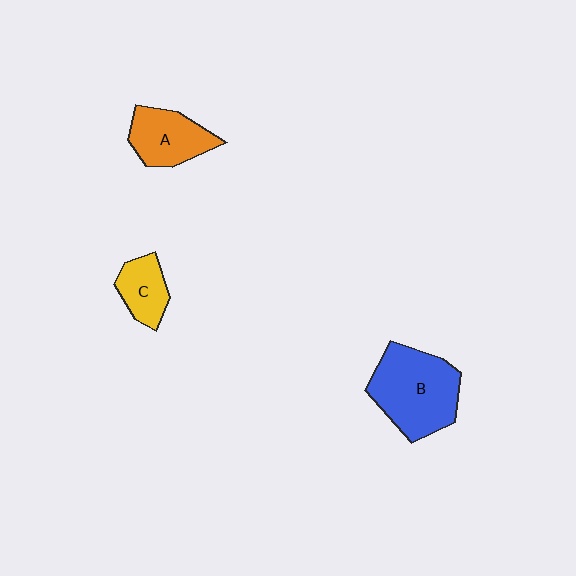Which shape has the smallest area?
Shape C (yellow).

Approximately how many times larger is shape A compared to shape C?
Approximately 1.4 times.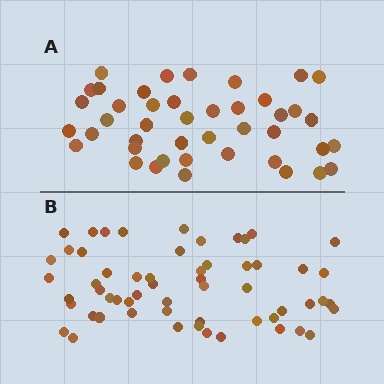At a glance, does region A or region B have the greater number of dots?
Region B (the bottom region) has more dots.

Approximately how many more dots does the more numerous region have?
Region B has approximately 15 more dots than region A.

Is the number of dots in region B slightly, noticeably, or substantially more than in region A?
Region B has noticeably more, but not dramatically so. The ratio is roughly 1.3 to 1.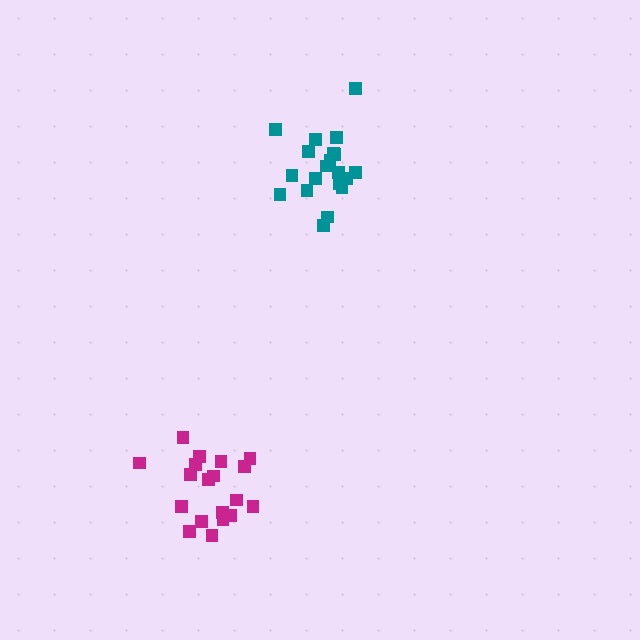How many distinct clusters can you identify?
There are 2 distinct clusters.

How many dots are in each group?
Group 1: 20 dots, Group 2: 19 dots (39 total).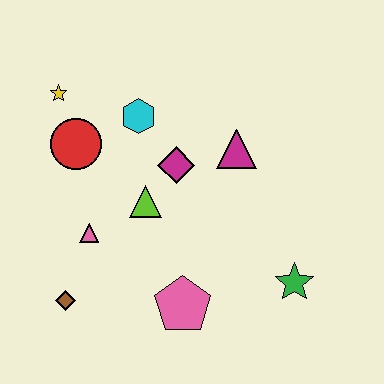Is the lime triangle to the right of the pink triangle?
Yes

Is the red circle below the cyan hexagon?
Yes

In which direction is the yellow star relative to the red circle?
The yellow star is above the red circle.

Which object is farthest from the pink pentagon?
The yellow star is farthest from the pink pentagon.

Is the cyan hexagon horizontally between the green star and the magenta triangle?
No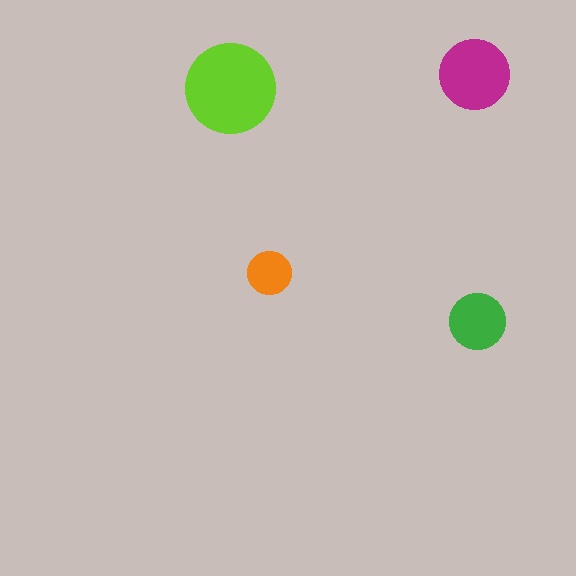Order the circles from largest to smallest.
the lime one, the magenta one, the green one, the orange one.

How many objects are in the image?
There are 4 objects in the image.